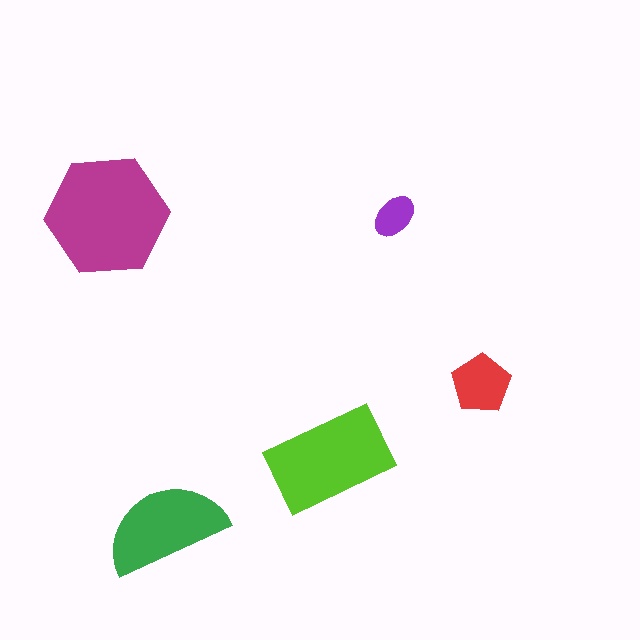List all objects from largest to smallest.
The magenta hexagon, the lime rectangle, the green semicircle, the red pentagon, the purple ellipse.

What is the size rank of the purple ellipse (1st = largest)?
5th.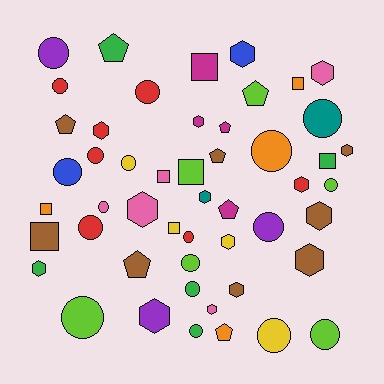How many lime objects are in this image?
There are 6 lime objects.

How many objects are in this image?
There are 50 objects.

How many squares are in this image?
There are 8 squares.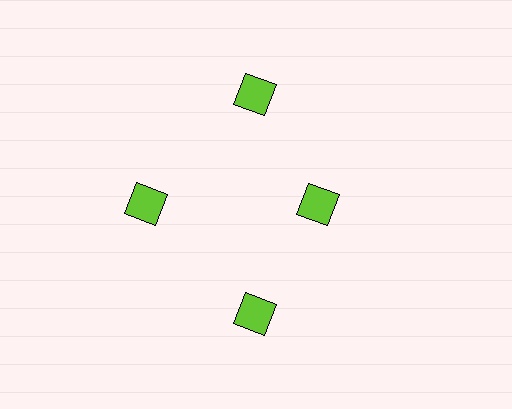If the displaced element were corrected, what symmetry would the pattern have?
It would have 4-fold rotational symmetry — the pattern would map onto itself every 90 degrees.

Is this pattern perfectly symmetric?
No. The 4 lime diamonds are arranged in a ring, but one element near the 3 o'clock position is pulled inward toward the center, breaking the 4-fold rotational symmetry.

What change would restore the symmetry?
The symmetry would be restored by moving it outward, back onto the ring so that all 4 diamonds sit at equal angles and equal distance from the center.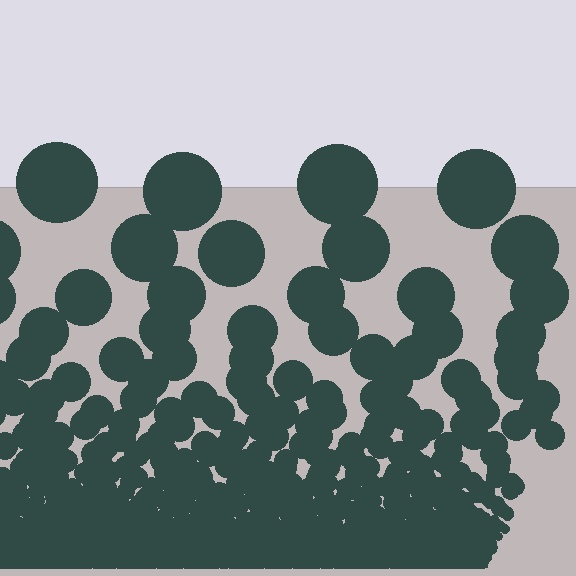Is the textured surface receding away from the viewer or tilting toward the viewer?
The surface appears to tilt toward the viewer. Texture elements get larger and sparser toward the top.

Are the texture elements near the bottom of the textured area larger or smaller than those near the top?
Smaller. The gradient is inverted — elements near the bottom are smaller and denser.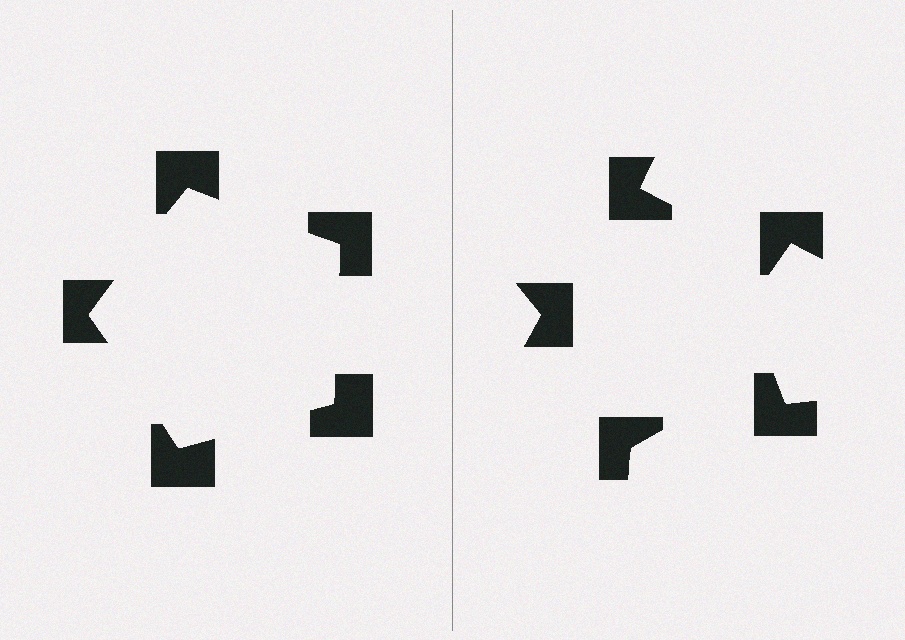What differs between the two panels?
The notched squares are positioned identically on both sides; only the wedge orientations differ. On the left they align to a pentagon; on the right they are misaligned.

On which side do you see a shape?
An illusory pentagon appears on the left side. On the right side the wedge cuts are rotated, so no coherent shape forms.